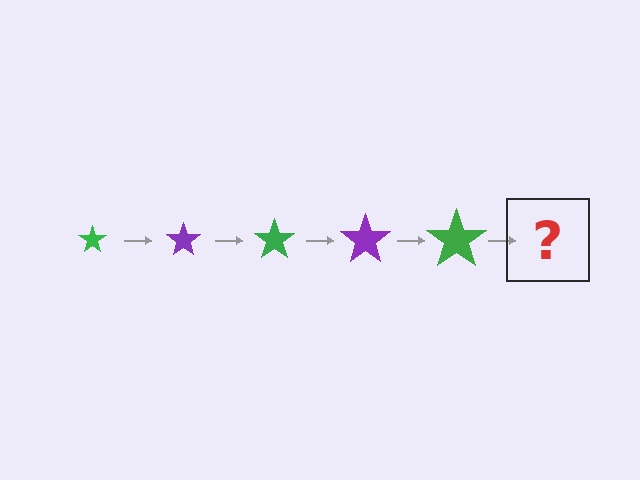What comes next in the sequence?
The next element should be a purple star, larger than the previous one.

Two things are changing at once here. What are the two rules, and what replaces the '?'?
The two rules are that the star grows larger each step and the color cycles through green and purple. The '?' should be a purple star, larger than the previous one.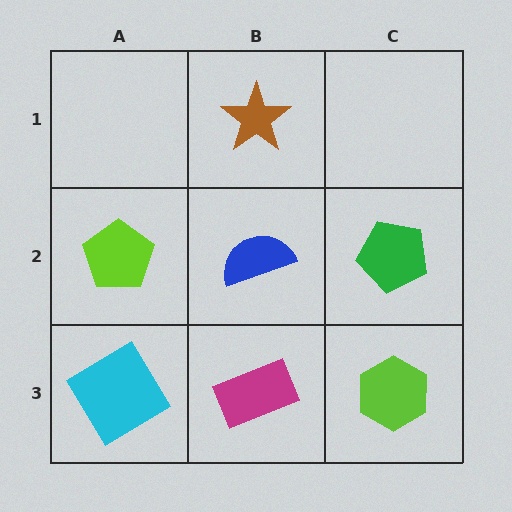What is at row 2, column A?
A lime pentagon.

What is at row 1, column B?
A brown star.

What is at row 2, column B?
A blue semicircle.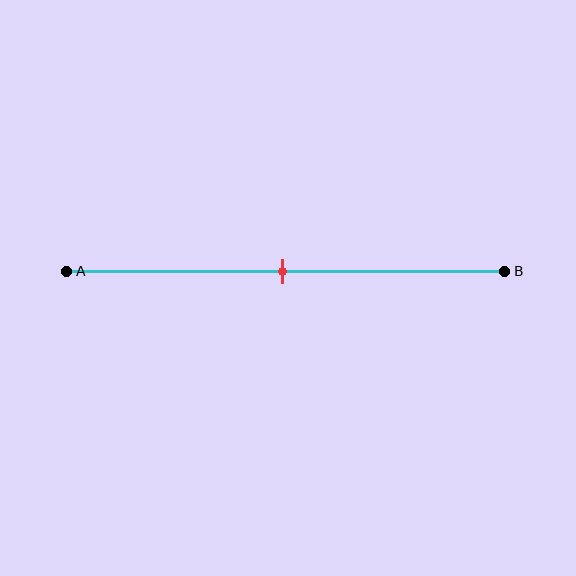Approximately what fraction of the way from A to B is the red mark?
The red mark is approximately 50% of the way from A to B.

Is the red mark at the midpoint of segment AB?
Yes, the mark is approximately at the midpoint.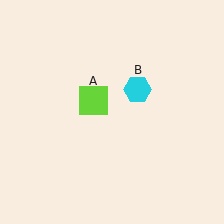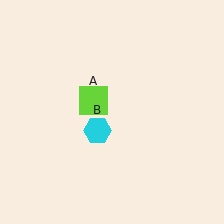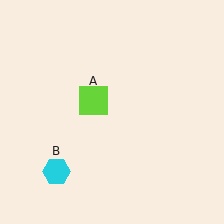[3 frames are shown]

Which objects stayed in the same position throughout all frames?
Lime square (object A) remained stationary.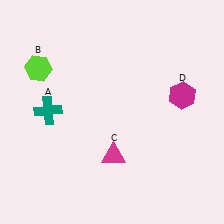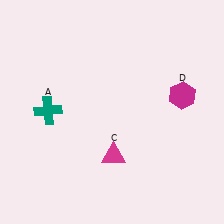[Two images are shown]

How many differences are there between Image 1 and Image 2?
There is 1 difference between the two images.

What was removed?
The lime hexagon (B) was removed in Image 2.